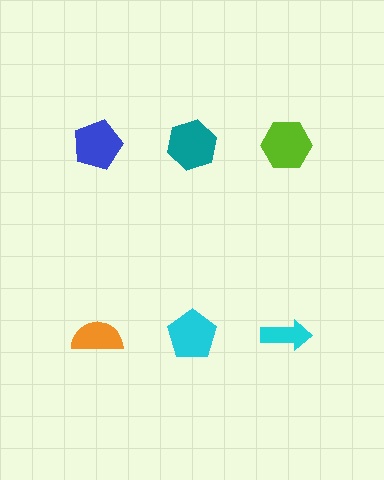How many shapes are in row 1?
3 shapes.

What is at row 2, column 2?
A cyan pentagon.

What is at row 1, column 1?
A blue pentagon.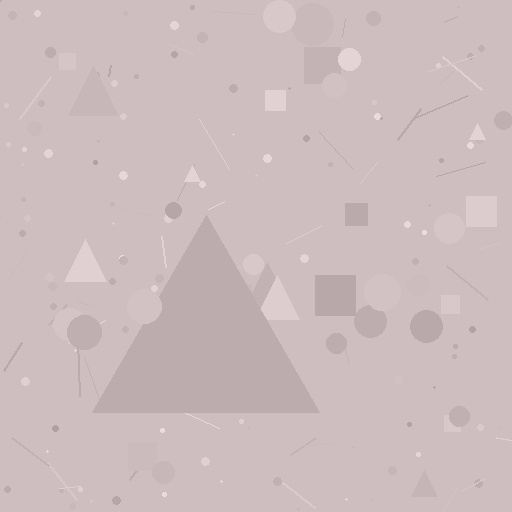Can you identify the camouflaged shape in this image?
The camouflaged shape is a triangle.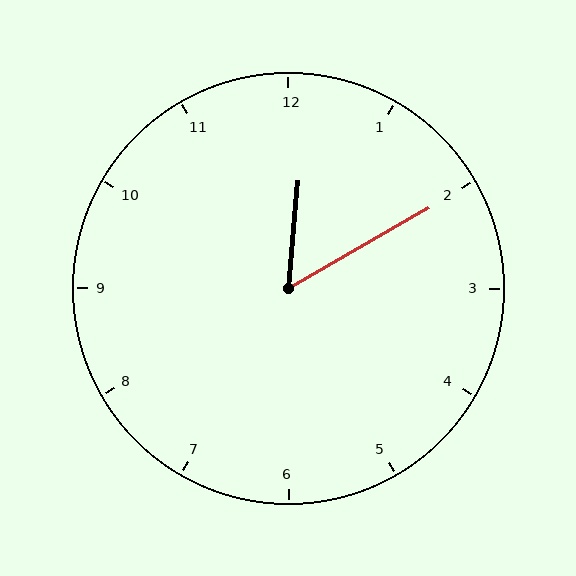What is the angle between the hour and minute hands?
Approximately 55 degrees.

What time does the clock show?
12:10.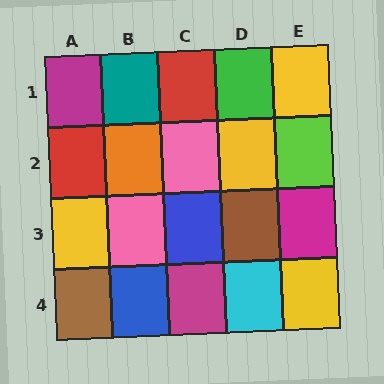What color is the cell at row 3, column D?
Brown.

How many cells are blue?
2 cells are blue.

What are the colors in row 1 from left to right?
Magenta, teal, red, green, yellow.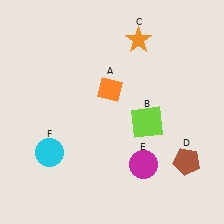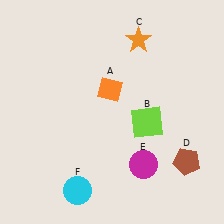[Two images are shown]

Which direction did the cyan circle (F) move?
The cyan circle (F) moved down.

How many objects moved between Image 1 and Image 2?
1 object moved between the two images.